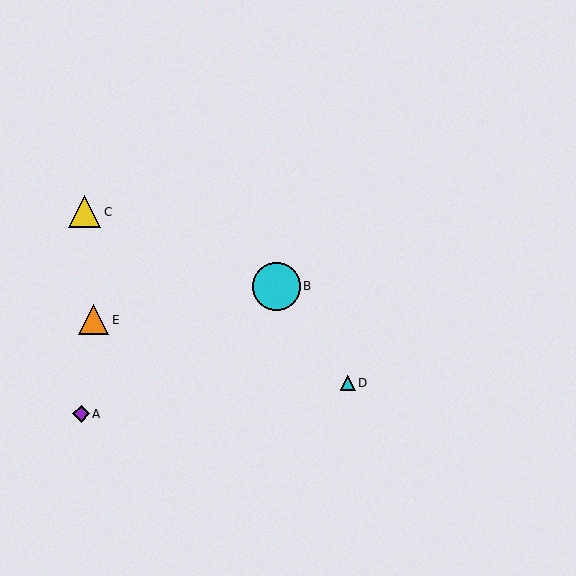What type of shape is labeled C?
Shape C is a yellow triangle.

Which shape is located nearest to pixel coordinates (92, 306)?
The orange triangle (labeled E) at (94, 320) is nearest to that location.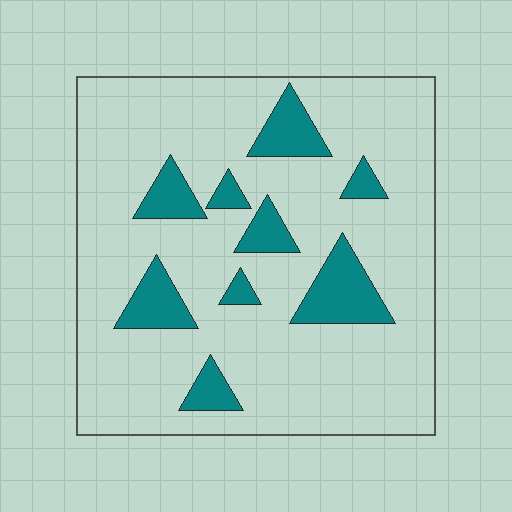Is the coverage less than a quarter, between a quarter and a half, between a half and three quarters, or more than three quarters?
Less than a quarter.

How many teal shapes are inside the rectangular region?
9.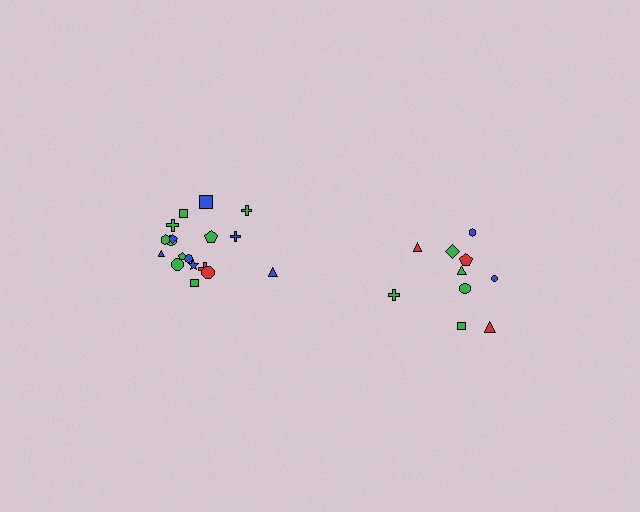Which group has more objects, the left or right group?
The left group.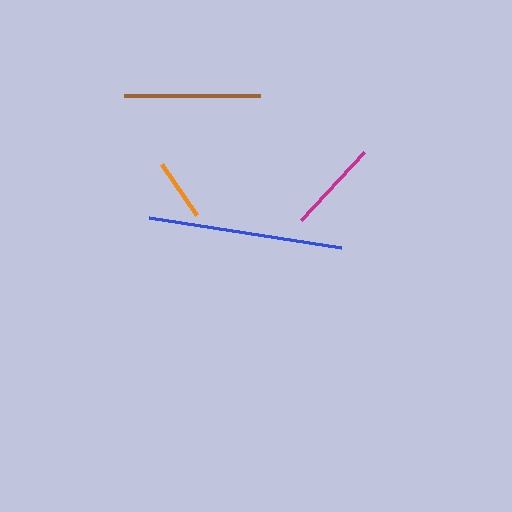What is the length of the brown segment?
The brown segment is approximately 136 pixels long.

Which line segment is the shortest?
The orange line is the shortest at approximately 62 pixels.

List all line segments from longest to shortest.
From longest to shortest: blue, brown, magenta, orange.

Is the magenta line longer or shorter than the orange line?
The magenta line is longer than the orange line.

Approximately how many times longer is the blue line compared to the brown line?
The blue line is approximately 1.4 times the length of the brown line.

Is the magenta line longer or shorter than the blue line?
The blue line is longer than the magenta line.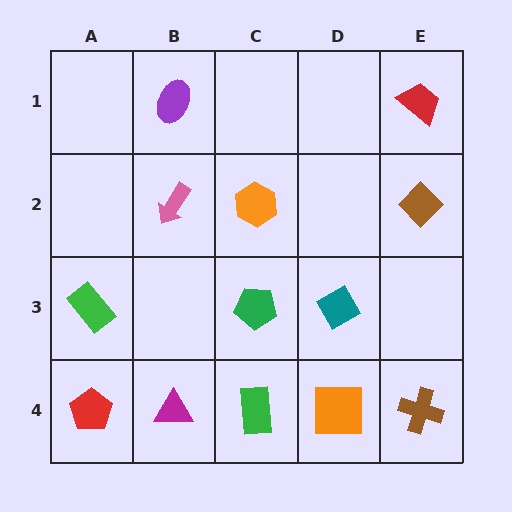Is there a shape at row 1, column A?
No, that cell is empty.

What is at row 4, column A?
A red pentagon.